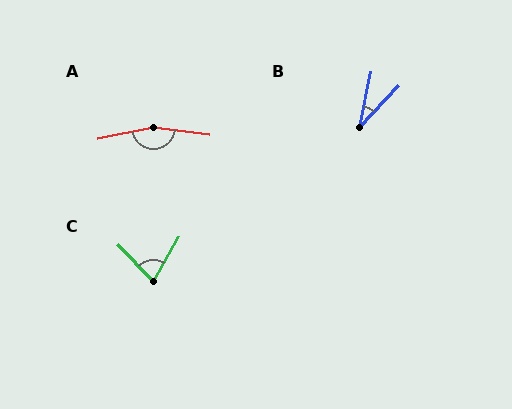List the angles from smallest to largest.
B (31°), C (73°), A (162°).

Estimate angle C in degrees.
Approximately 73 degrees.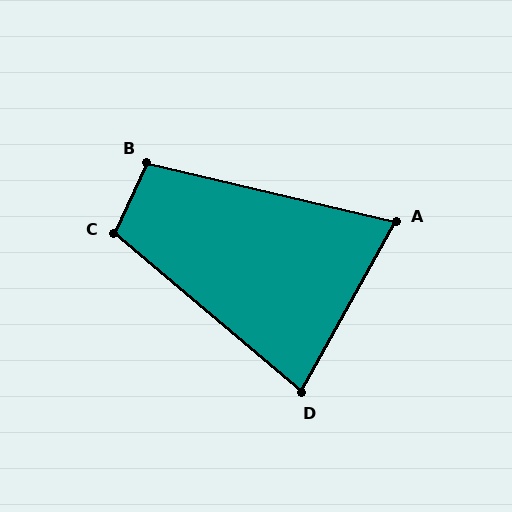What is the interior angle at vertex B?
Approximately 101 degrees (obtuse).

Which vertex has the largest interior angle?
C, at approximately 106 degrees.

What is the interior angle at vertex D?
Approximately 79 degrees (acute).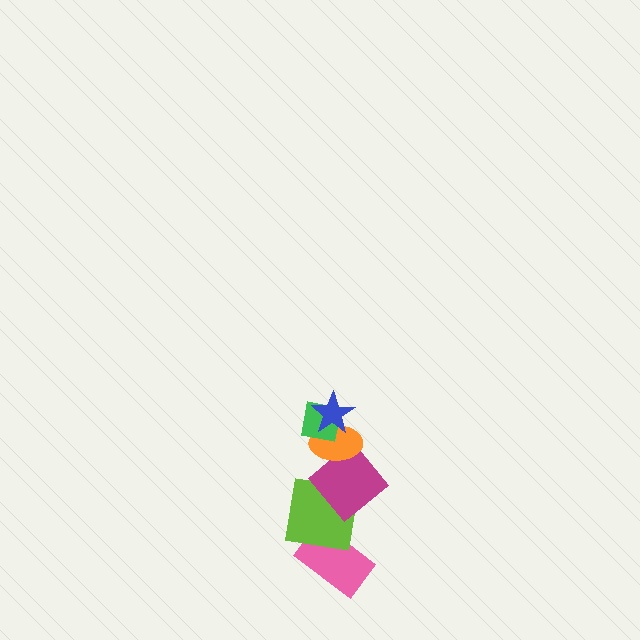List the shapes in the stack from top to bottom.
From top to bottom: the blue star, the green square, the orange ellipse, the magenta diamond, the lime square, the pink rectangle.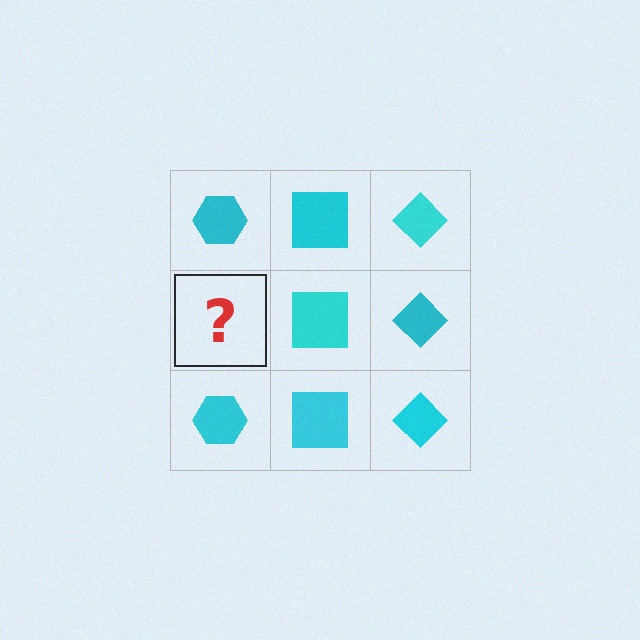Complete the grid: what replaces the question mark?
The question mark should be replaced with a cyan hexagon.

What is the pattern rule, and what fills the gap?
The rule is that each column has a consistent shape. The gap should be filled with a cyan hexagon.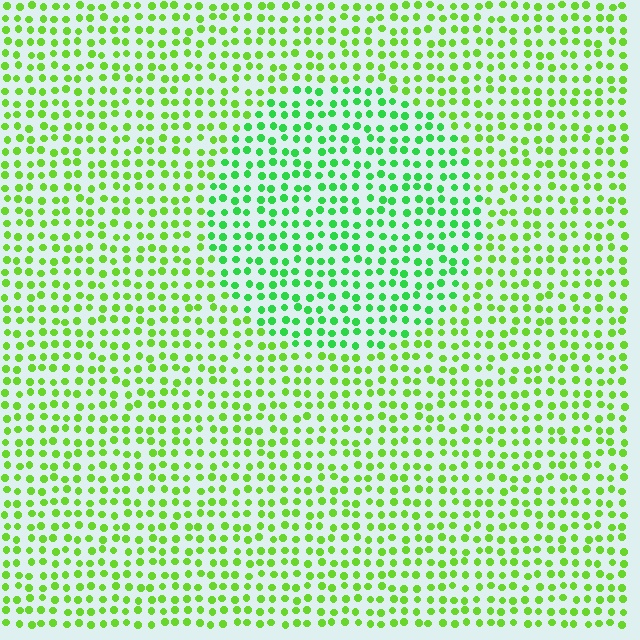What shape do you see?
I see a circle.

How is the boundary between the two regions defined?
The boundary is defined purely by a slight shift in hue (about 30 degrees). Spacing, size, and orientation are identical on both sides.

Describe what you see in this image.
The image is filled with small lime elements in a uniform arrangement. A circle-shaped region is visible where the elements are tinted to a slightly different hue, forming a subtle color boundary.